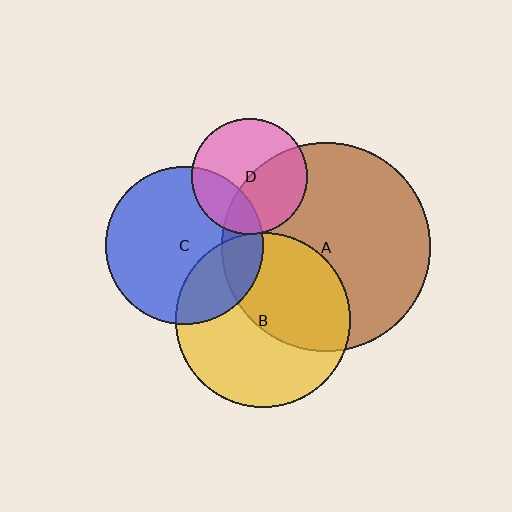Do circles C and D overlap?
Yes.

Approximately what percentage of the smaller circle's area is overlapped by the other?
Approximately 25%.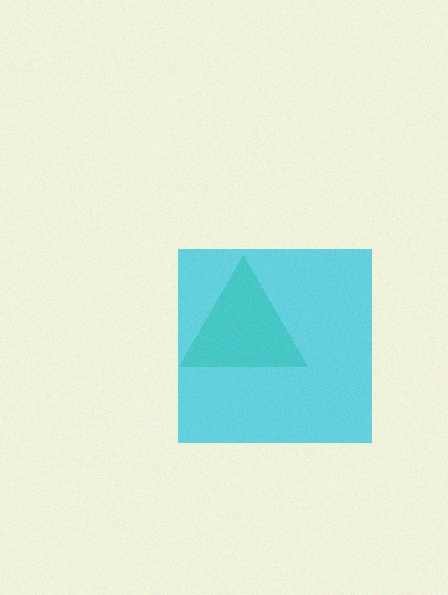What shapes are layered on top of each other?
The layered shapes are: a green triangle, a cyan square.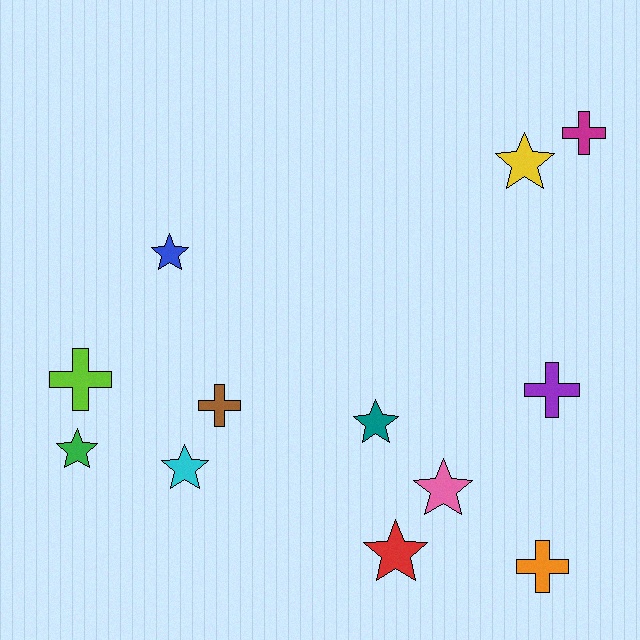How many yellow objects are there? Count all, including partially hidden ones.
There is 1 yellow object.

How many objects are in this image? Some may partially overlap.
There are 12 objects.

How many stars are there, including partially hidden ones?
There are 7 stars.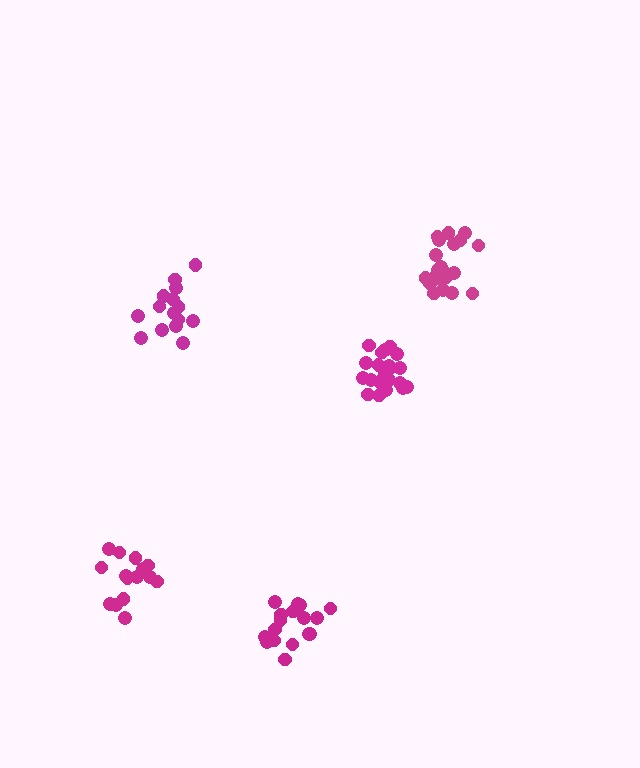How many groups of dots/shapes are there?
There are 5 groups.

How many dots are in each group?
Group 1: 21 dots, Group 2: 15 dots, Group 3: 15 dots, Group 4: 17 dots, Group 5: 21 dots (89 total).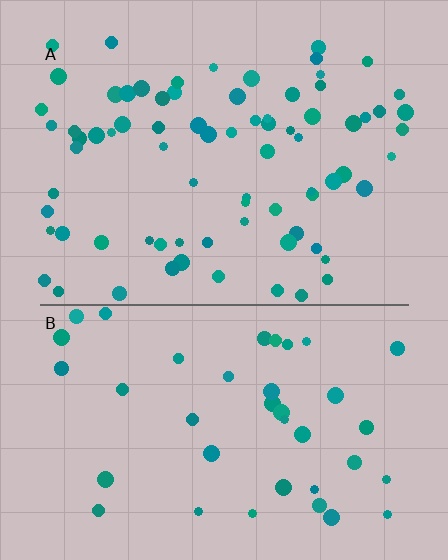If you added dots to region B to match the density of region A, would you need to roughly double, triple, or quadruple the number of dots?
Approximately double.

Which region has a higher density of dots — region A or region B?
A (the top).